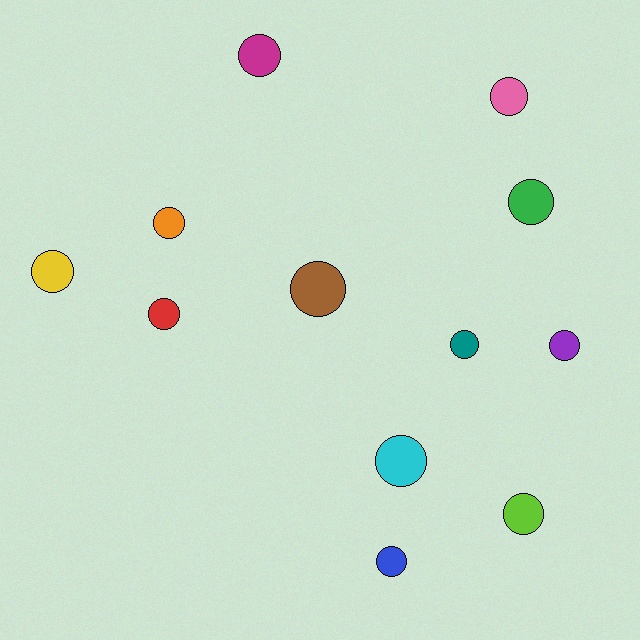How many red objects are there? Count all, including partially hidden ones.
There is 1 red object.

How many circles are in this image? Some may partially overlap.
There are 12 circles.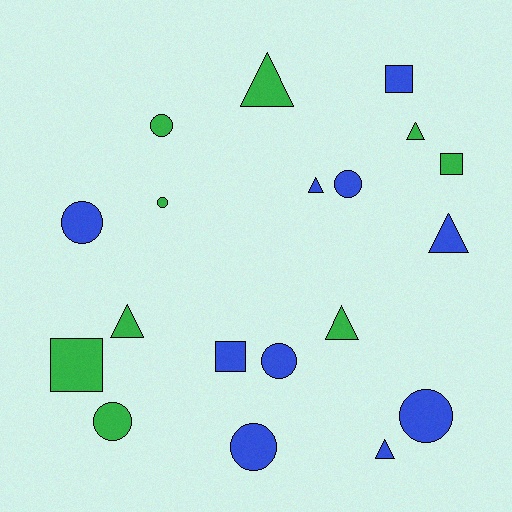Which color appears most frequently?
Blue, with 10 objects.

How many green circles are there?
There are 3 green circles.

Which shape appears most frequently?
Circle, with 8 objects.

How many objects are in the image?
There are 19 objects.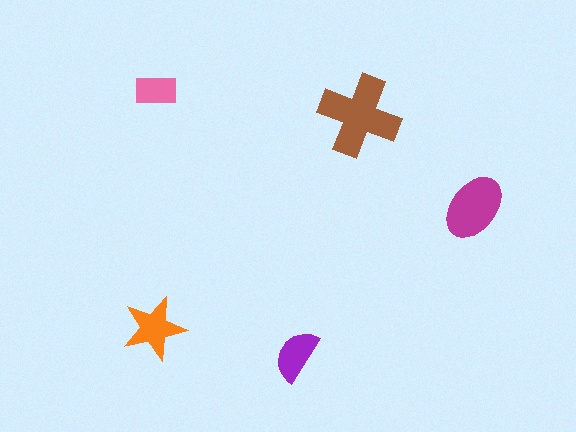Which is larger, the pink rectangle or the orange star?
The orange star.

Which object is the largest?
The brown cross.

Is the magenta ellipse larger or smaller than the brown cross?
Smaller.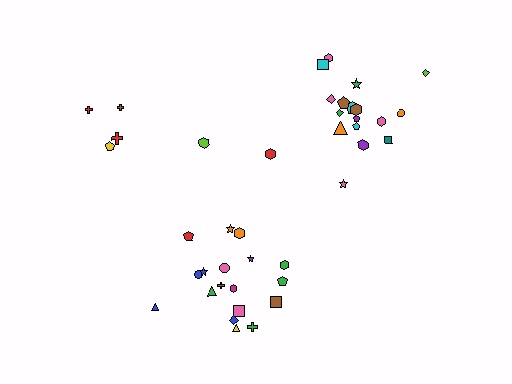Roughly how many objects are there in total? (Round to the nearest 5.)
Roughly 40 objects in total.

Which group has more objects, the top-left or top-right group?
The top-right group.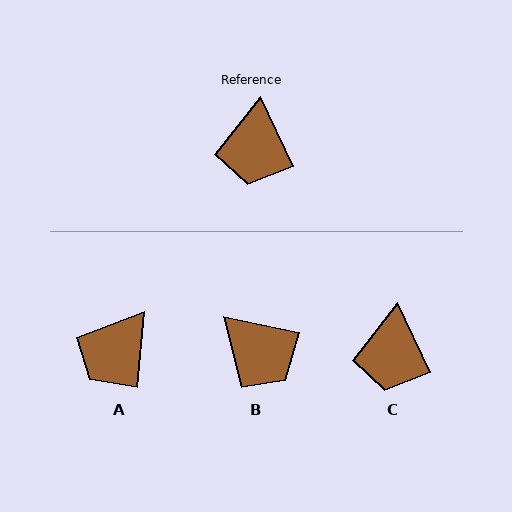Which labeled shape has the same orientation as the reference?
C.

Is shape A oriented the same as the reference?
No, it is off by about 31 degrees.